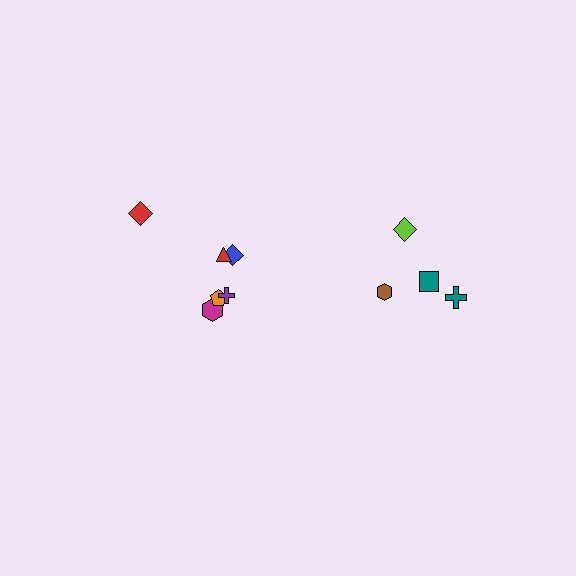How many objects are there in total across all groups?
There are 10 objects.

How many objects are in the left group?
There are 6 objects.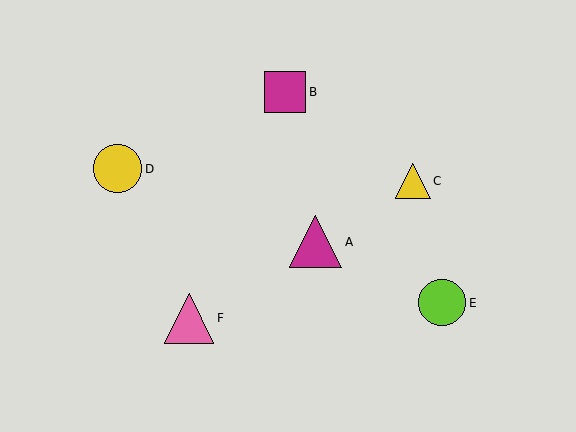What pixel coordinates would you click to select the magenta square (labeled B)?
Click at (285, 92) to select the magenta square B.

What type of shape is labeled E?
Shape E is a lime circle.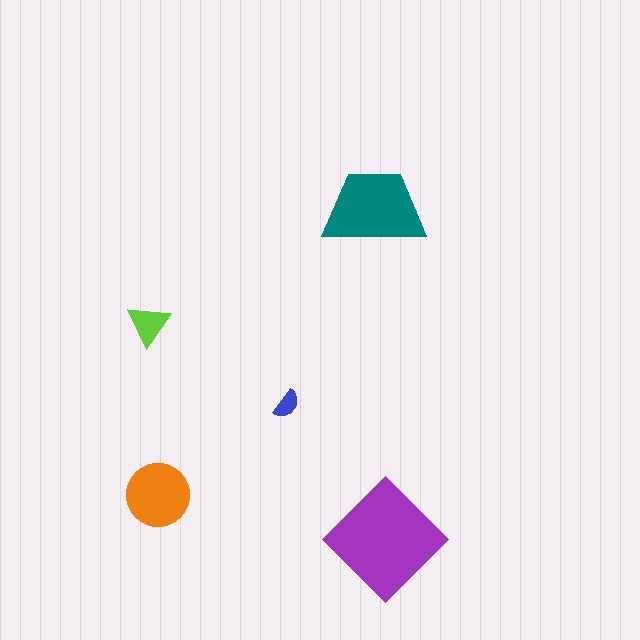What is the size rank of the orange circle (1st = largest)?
3rd.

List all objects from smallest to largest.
The blue semicircle, the lime triangle, the orange circle, the teal trapezoid, the purple diamond.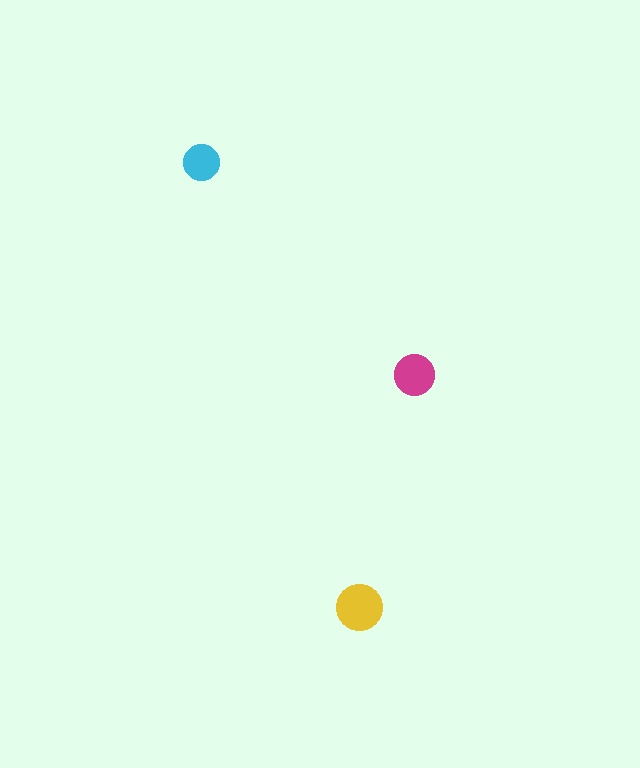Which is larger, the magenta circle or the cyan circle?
The magenta one.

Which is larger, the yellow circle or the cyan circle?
The yellow one.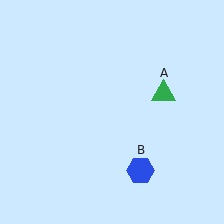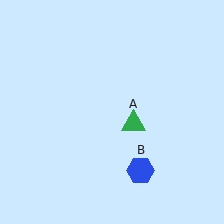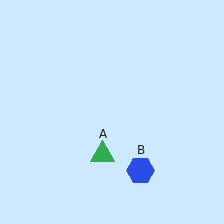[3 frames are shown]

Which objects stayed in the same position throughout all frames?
Blue hexagon (object B) remained stationary.